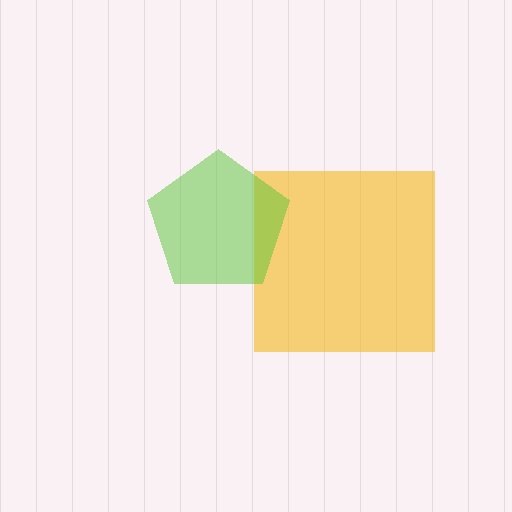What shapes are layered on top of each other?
The layered shapes are: a yellow square, a lime pentagon.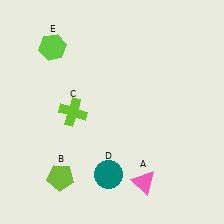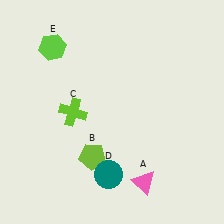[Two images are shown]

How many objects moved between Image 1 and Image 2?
1 object moved between the two images.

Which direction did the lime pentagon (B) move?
The lime pentagon (B) moved right.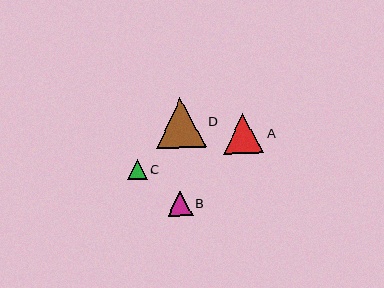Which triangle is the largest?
Triangle D is the largest with a size of approximately 50 pixels.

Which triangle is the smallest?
Triangle C is the smallest with a size of approximately 20 pixels.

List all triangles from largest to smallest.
From largest to smallest: D, A, B, C.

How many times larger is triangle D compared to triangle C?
Triangle D is approximately 2.5 times the size of triangle C.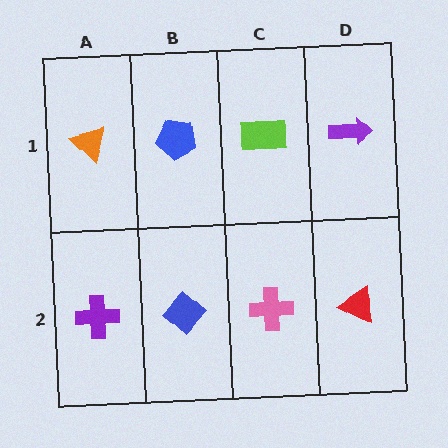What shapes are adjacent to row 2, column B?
A blue pentagon (row 1, column B), a purple cross (row 2, column A), a pink cross (row 2, column C).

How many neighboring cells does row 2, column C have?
3.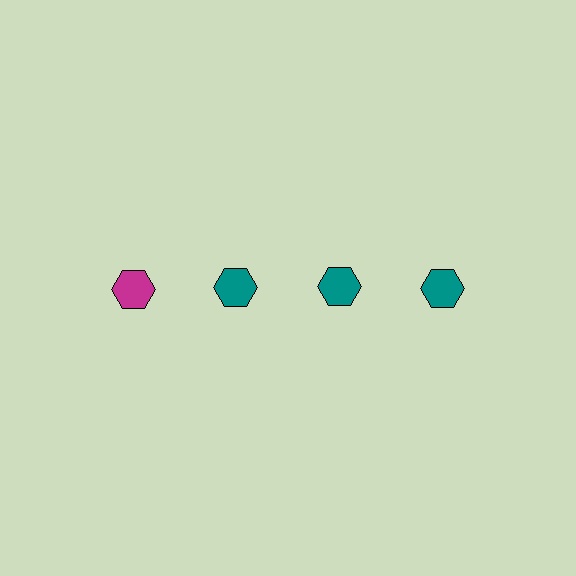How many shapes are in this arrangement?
There are 4 shapes arranged in a grid pattern.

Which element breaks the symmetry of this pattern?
The magenta hexagon in the top row, leftmost column breaks the symmetry. All other shapes are teal hexagons.